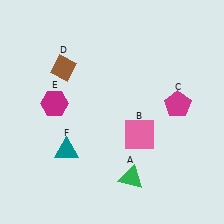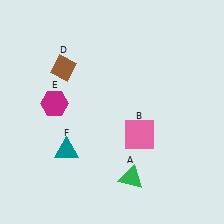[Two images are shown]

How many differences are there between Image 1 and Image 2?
There is 1 difference between the two images.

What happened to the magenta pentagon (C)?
The magenta pentagon (C) was removed in Image 2. It was in the top-right area of Image 1.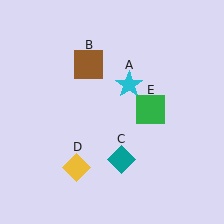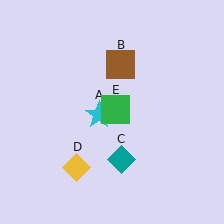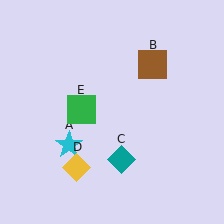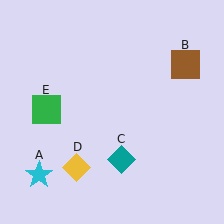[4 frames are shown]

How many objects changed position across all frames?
3 objects changed position: cyan star (object A), brown square (object B), green square (object E).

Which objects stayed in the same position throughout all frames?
Teal diamond (object C) and yellow diamond (object D) remained stationary.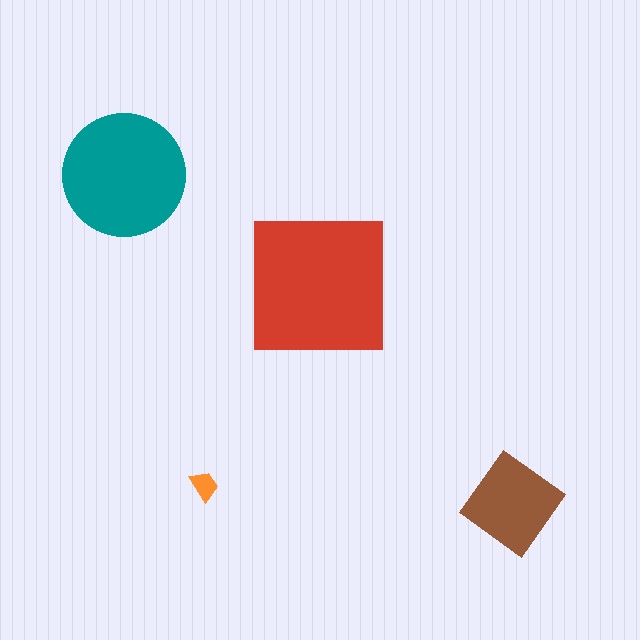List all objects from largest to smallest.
The red square, the teal circle, the brown diamond, the orange trapezoid.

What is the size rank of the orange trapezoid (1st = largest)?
4th.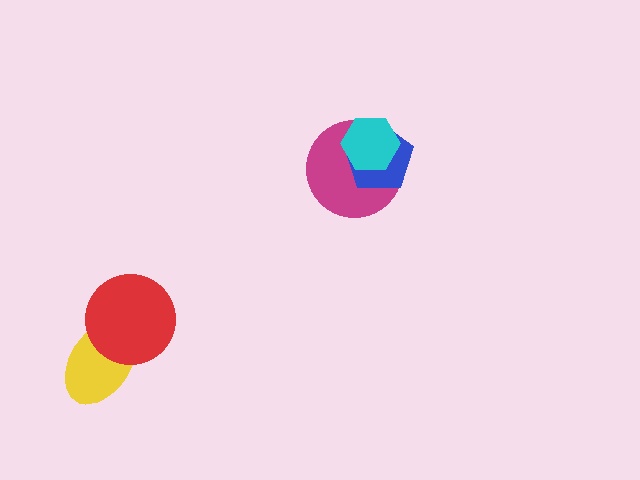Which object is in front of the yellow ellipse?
The red circle is in front of the yellow ellipse.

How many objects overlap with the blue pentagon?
2 objects overlap with the blue pentagon.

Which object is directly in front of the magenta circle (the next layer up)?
The blue pentagon is directly in front of the magenta circle.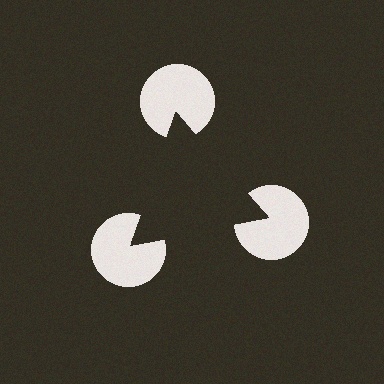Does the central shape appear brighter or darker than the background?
It typically appears slightly darker than the background, even though no actual brightness change is drawn.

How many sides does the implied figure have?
3 sides.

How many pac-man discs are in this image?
There are 3 — one at each vertex of the illusory triangle.